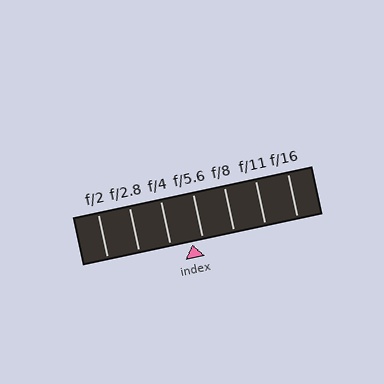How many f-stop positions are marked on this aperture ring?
There are 7 f-stop positions marked.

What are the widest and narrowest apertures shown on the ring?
The widest aperture shown is f/2 and the narrowest is f/16.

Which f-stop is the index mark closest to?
The index mark is closest to f/5.6.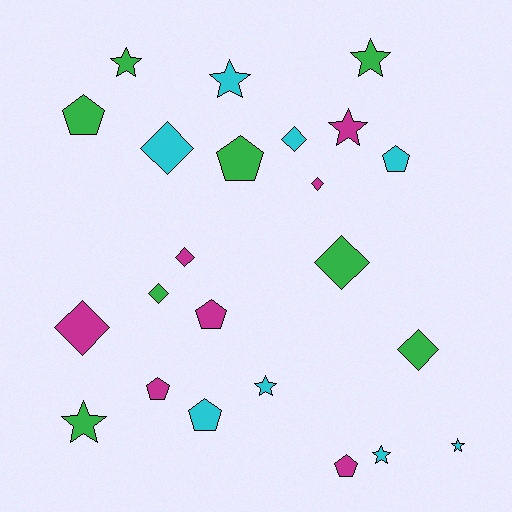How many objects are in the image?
There are 23 objects.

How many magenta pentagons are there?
There are 3 magenta pentagons.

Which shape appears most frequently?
Diamond, with 8 objects.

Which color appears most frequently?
Green, with 8 objects.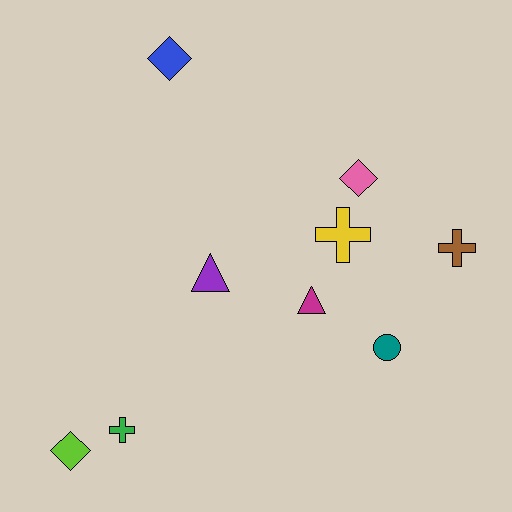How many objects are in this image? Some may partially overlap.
There are 9 objects.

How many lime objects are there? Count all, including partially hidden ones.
There is 1 lime object.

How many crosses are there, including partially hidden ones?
There are 3 crosses.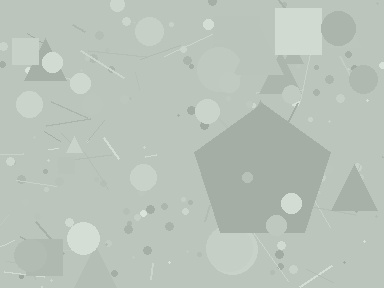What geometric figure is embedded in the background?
A pentagon is embedded in the background.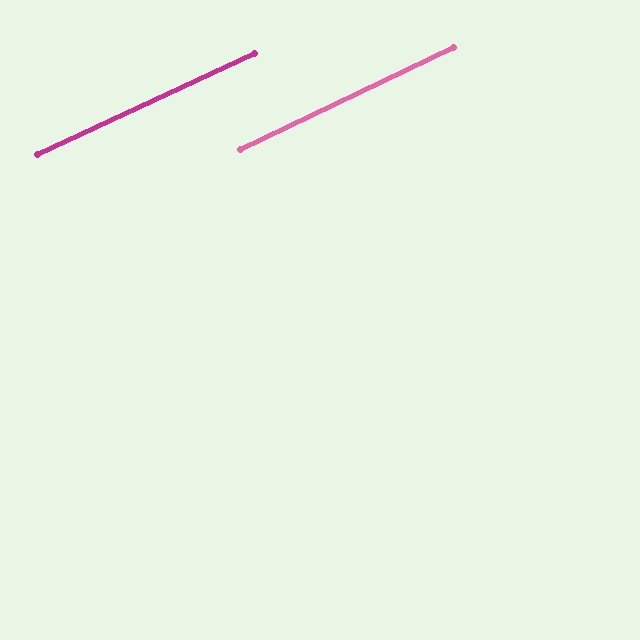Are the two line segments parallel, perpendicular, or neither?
Parallel — their directions differ by only 0.6°.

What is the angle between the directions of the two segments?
Approximately 1 degree.